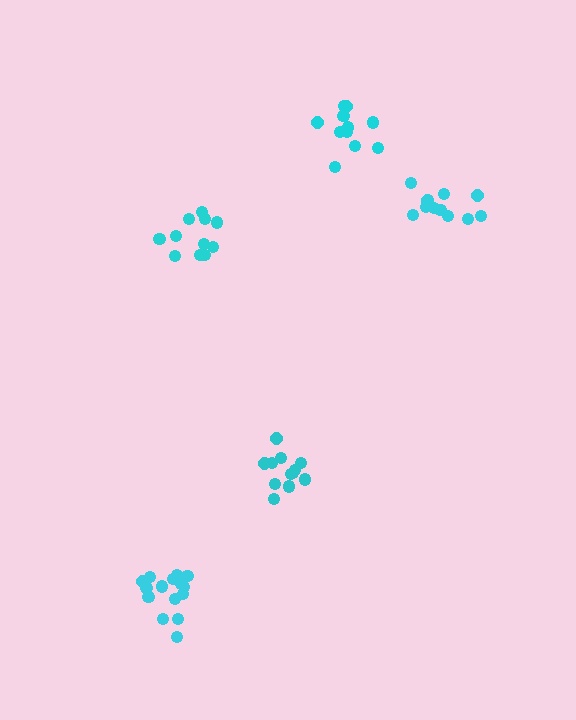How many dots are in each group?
Group 1: 12 dots, Group 2: 16 dots, Group 3: 12 dots, Group 4: 11 dots, Group 5: 11 dots (62 total).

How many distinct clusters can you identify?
There are 5 distinct clusters.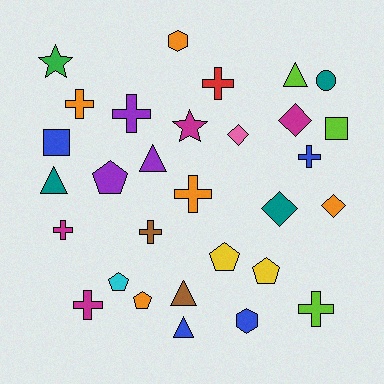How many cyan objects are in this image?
There is 1 cyan object.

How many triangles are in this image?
There are 5 triangles.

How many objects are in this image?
There are 30 objects.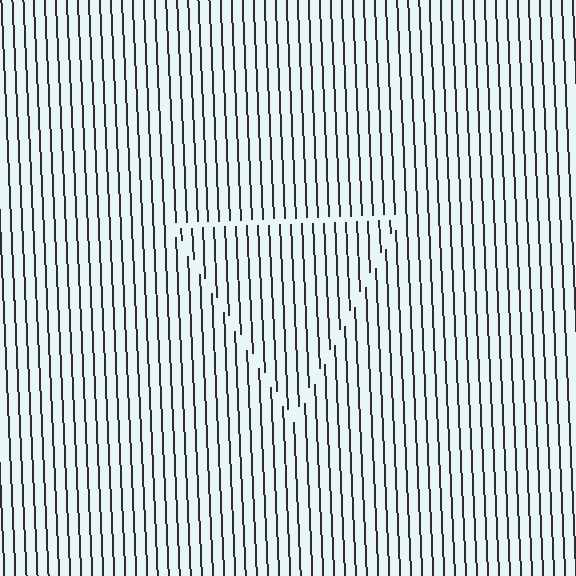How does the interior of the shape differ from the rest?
The interior of the shape contains the same grating, shifted by half a period — the contour is defined by the phase discontinuity where line-ends from the inner and outer gratings abut.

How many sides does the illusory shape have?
3 sides — the line-ends trace a triangle.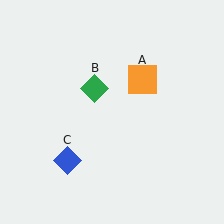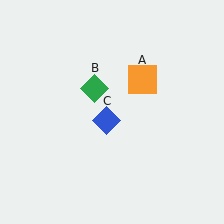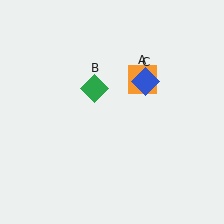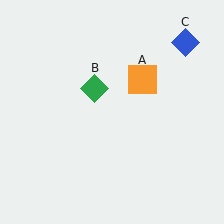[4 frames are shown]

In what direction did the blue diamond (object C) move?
The blue diamond (object C) moved up and to the right.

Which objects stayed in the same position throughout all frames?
Orange square (object A) and green diamond (object B) remained stationary.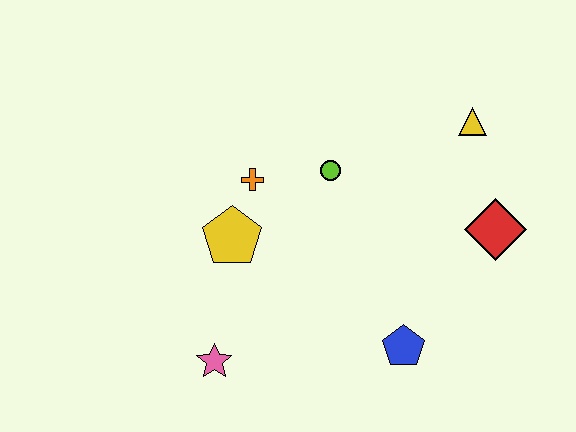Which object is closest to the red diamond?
The yellow triangle is closest to the red diamond.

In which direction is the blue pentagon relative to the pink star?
The blue pentagon is to the right of the pink star.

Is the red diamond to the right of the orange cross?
Yes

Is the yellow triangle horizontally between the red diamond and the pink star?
Yes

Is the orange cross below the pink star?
No